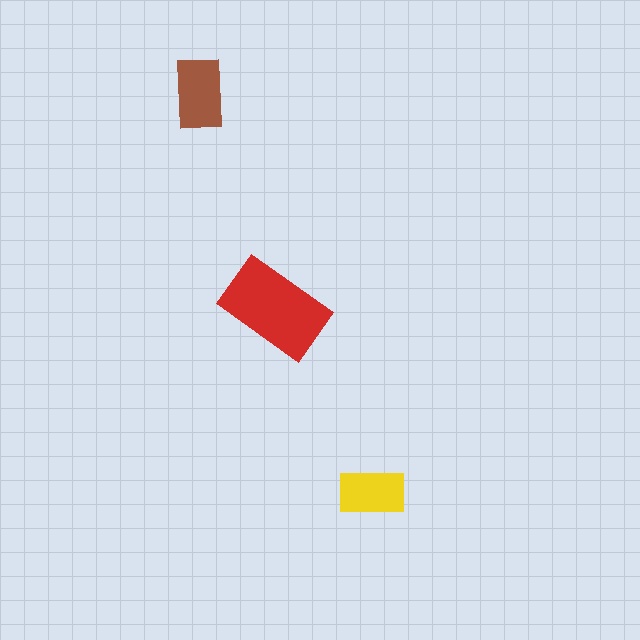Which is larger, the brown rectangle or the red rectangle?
The red one.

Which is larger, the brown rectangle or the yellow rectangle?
The brown one.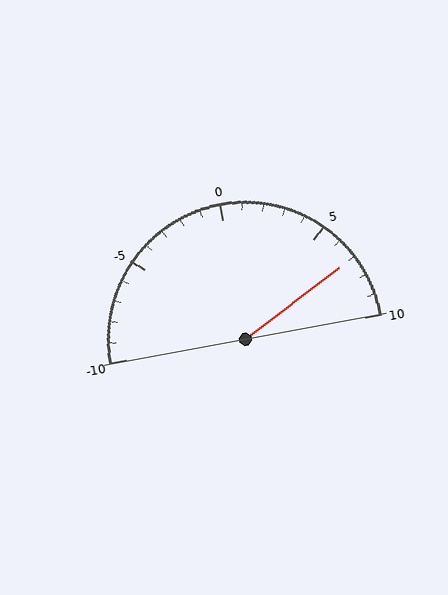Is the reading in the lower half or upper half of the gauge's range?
The reading is in the upper half of the range (-10 to 10).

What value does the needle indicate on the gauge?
The needle indicates approximately 7.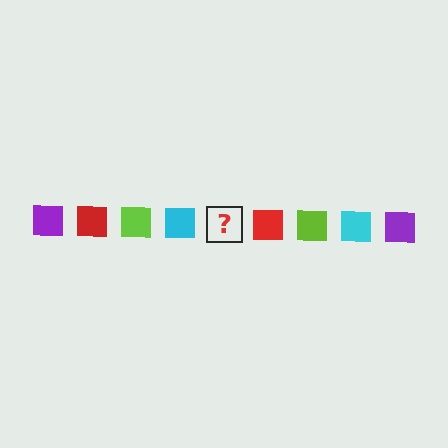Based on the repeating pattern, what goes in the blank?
The blank should be a purple square.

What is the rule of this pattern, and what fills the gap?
The rule is that the pattern cycles through purple, red, lime, cyan squares. The gap should be filled with a purple square.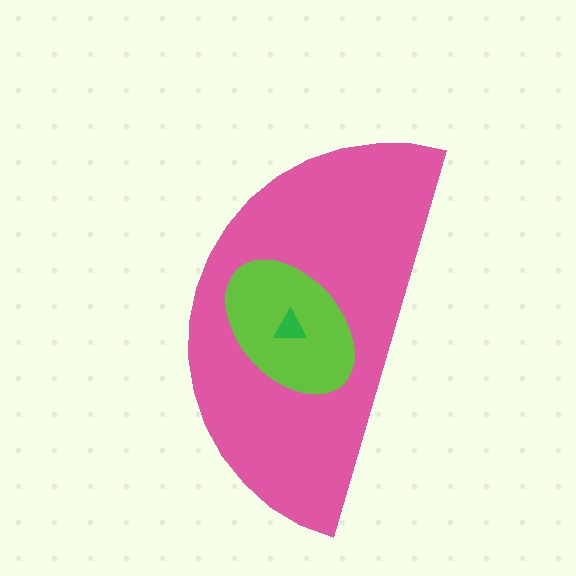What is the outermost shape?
The pink semicircle.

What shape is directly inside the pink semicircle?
The lime ellipse.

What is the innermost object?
The green triangle.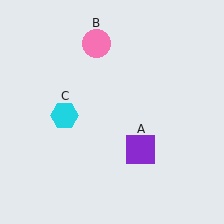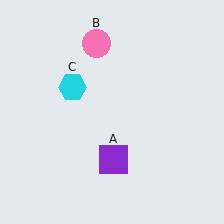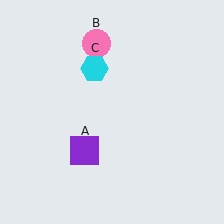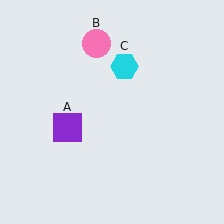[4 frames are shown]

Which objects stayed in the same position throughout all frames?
Pink circle (object B) remained stationary.